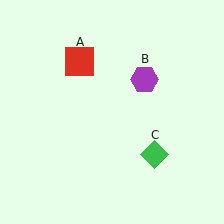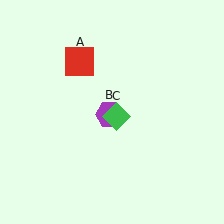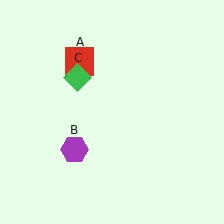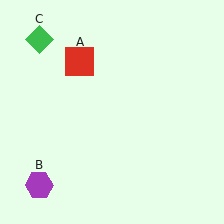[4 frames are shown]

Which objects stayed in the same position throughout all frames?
Red square (object A) remained stationary.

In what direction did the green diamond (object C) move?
The green diamond (object C) moved up and to the left.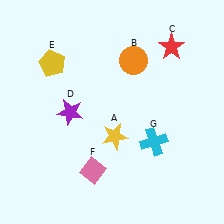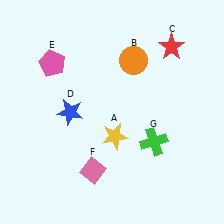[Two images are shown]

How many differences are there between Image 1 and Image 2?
There are 3 differences between the two images.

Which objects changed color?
D changed from purple to blue. E changed from yellow to pink. G changed from cyan to green.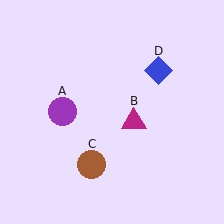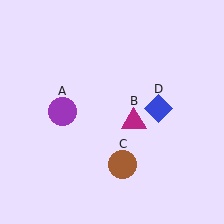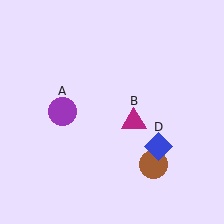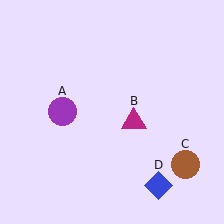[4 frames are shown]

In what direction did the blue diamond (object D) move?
The blue diamond (object D) moved down.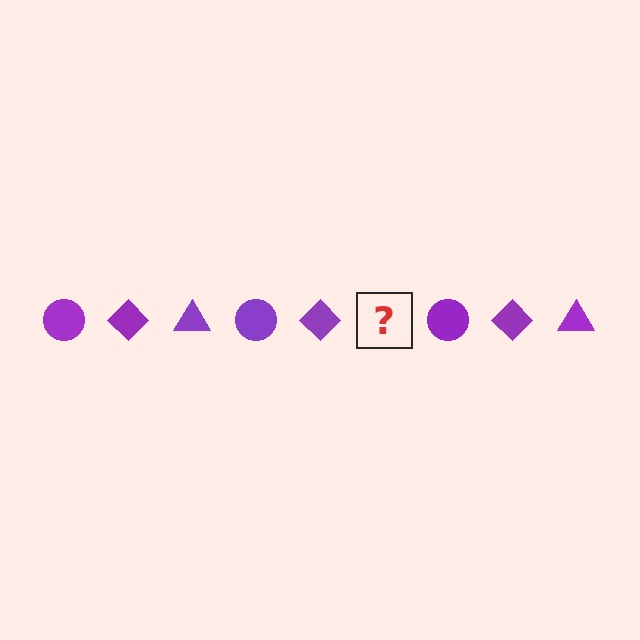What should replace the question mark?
The question mark should be replaced with a purple triangle.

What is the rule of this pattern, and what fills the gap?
The rule is that the pattern cycles through circle, diamond, triangle shapes in purple. The gap should be filled with a purple triangle.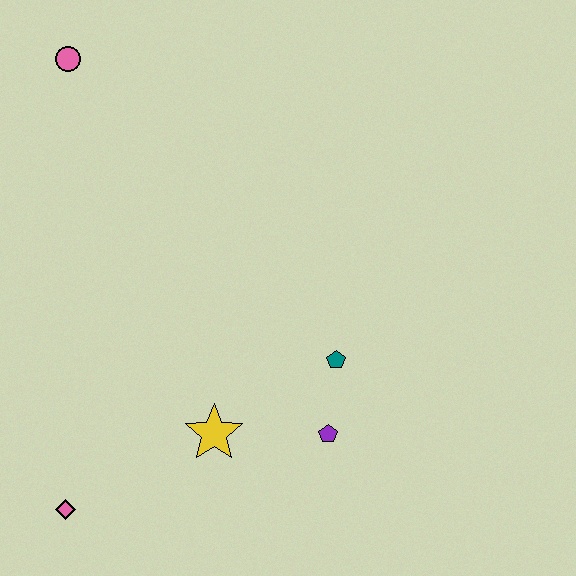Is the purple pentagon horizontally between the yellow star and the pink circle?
No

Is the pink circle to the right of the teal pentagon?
No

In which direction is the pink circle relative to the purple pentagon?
The pink circle is above the purple pentagon.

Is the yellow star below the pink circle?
Yes